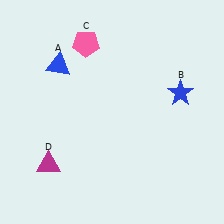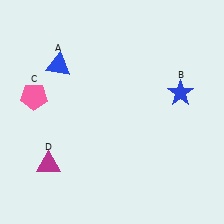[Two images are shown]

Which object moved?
The pink pentagon (C) moved down.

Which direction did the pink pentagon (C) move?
The pink pentagon (C) moved down.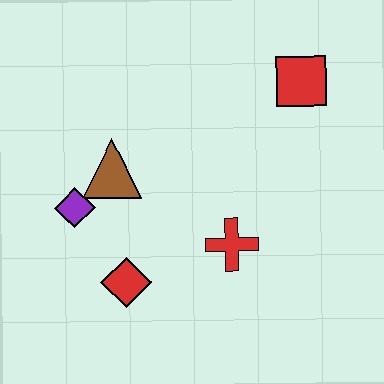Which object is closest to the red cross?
The red diamond is closest to the red cross.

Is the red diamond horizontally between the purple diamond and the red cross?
Yes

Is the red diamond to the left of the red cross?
Yes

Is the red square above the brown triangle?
Yes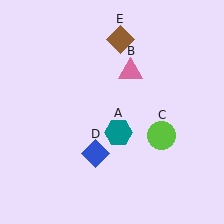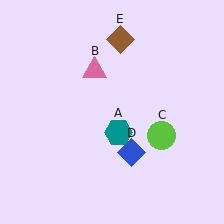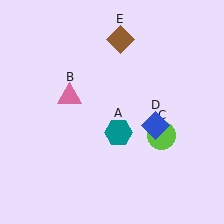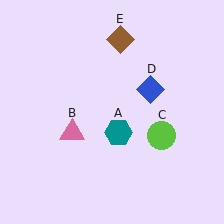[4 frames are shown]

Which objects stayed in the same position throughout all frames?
Teal hexagon (object A) and lime circle (object C) and brown diamond (object E) remained stationary.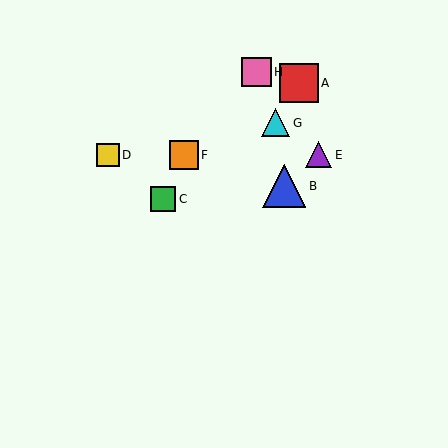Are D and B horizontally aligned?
No, D is at y≈155 and B is at y≈186.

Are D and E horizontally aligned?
Yes, both are at y≈155.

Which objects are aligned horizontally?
Objects D, E, F are aligned horizontally.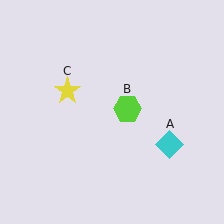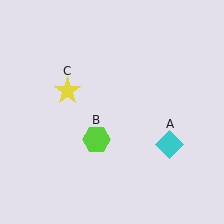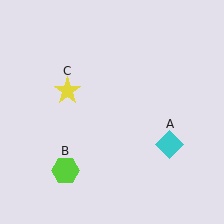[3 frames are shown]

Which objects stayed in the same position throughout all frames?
Cyan diamond (object A) and yellow star (object C) remained stationary.